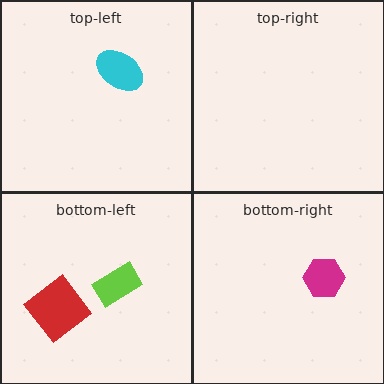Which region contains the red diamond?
The bottom-left region.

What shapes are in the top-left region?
The cyan ellipse.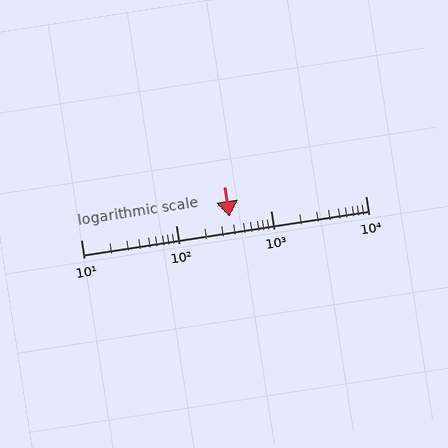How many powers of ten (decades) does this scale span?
The scale spans 3 decades, from 10 to 10000.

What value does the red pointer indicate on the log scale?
The pointer indicates approximately 370.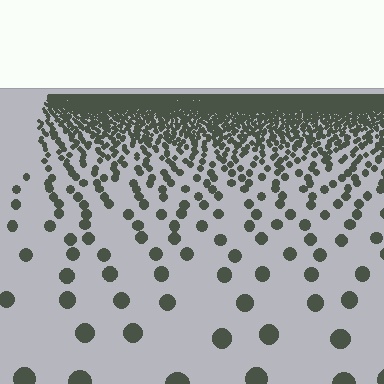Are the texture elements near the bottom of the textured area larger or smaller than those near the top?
Larger. Near the bottom, elements are closer to the viewer and appear at a bigger on-screen size.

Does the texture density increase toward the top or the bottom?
Density increases toward the top.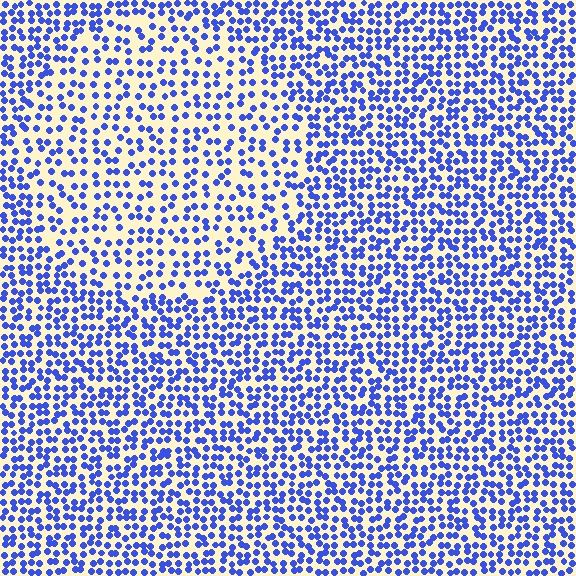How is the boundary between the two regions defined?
The boundary is defined by a change in element density (approximately 1.7x ratio). All elements are the same color, size, and shape.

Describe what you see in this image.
The image contains small blue elements arranged at two different densities. A circle-shaped region is visible where the elements are less densely packed than the surrounding area.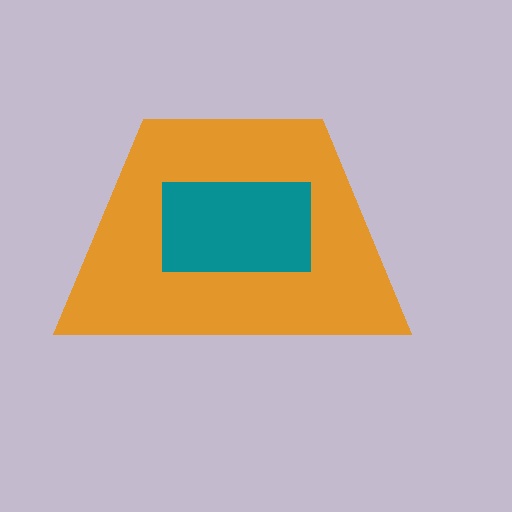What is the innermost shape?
The teal rectangle.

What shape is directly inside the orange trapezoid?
The teal rectangle.